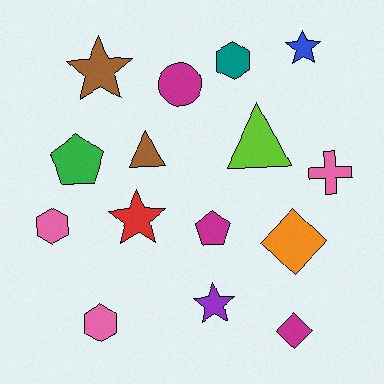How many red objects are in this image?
There is 1 red object.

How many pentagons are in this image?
There are 2 pentagons.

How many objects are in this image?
There are 15 objects.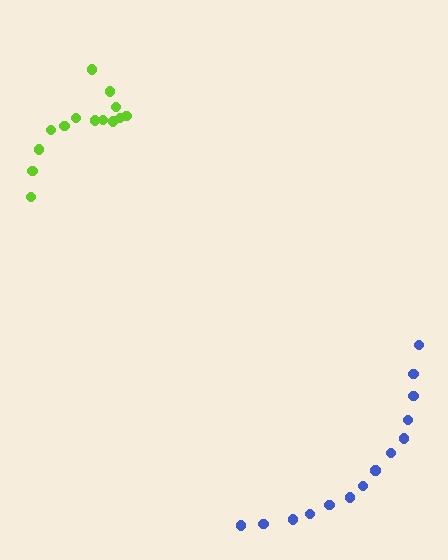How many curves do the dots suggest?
There are 2 distinct paths.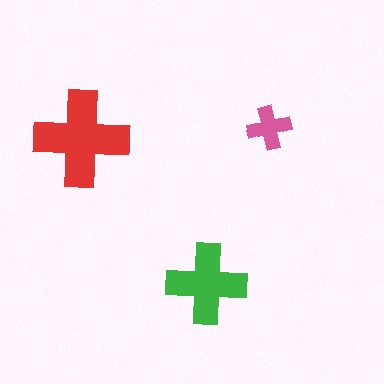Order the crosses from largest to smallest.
the red one, the green one, the pink one.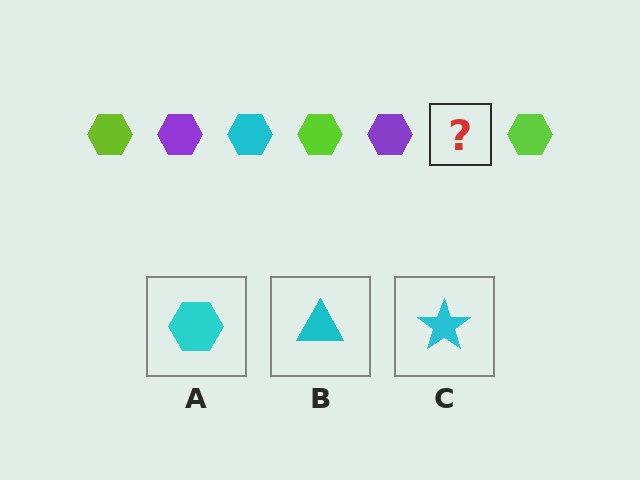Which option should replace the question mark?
Option A.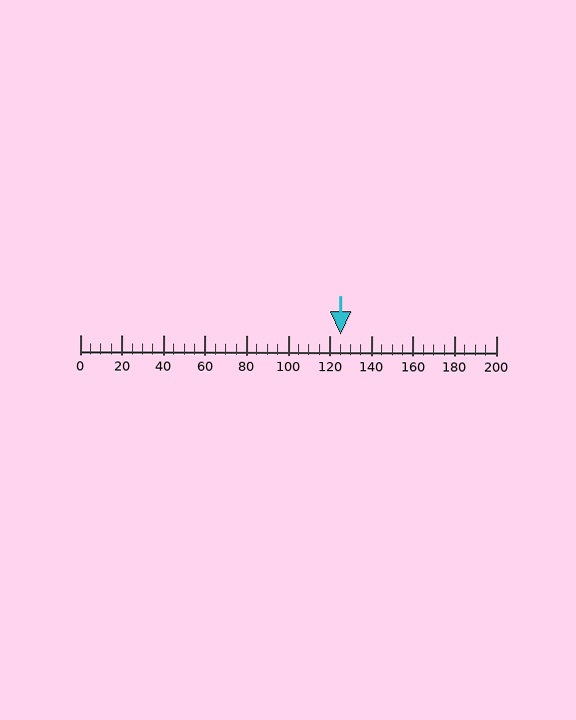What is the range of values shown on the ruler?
The ruler shows values from 0 to 200.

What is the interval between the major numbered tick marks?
The major tick marks are spaced 20 units apart.